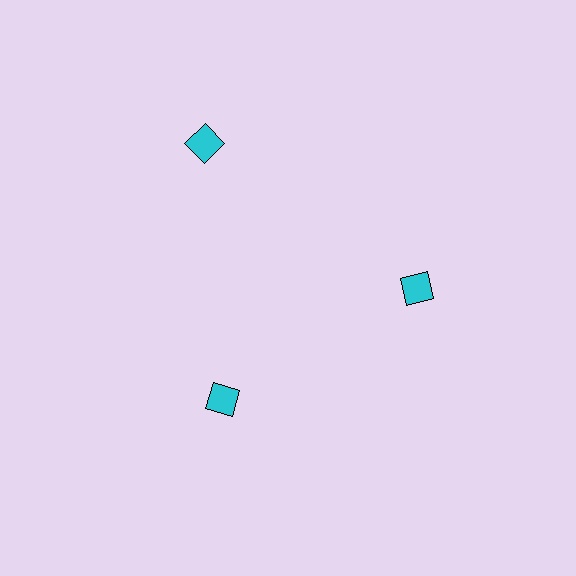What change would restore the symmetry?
The symmetry would be restored by moving it inward, back onto the ring so that all 3 diamonds sit at equal angles and equal distance from the center.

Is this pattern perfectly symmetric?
No. The 3 cyan diamonds are arranged in a ring, but one element near the 11 o'clock position is pushed outward from the center, breaking the 3-fold rotational symmetry.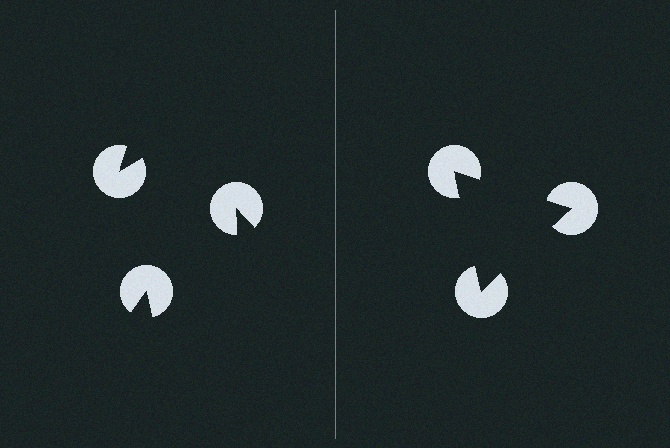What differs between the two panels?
The pac-man discs are positioned identically on both sides; only the wedge orientations differ. On the right they align to a triangle; on the left they are misaligned.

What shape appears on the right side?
An illusory triangle.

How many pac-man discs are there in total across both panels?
6 — 3 on each side.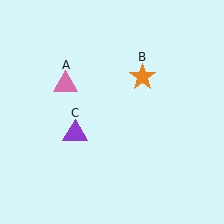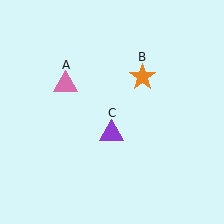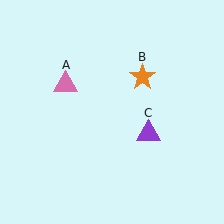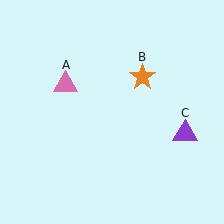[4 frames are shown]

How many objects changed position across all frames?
1 object changed position: purple triangle (object C).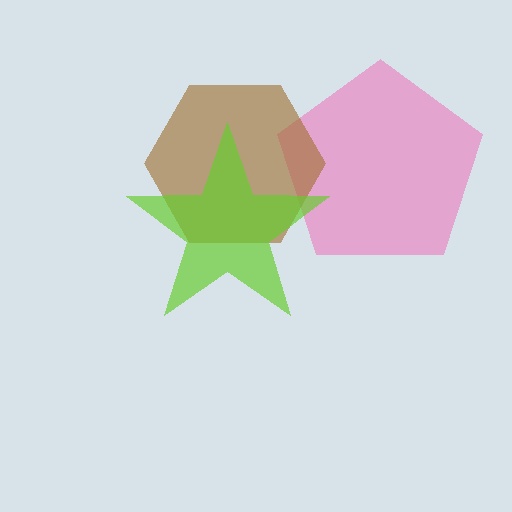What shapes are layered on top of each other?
The layered shapes are: a pink pentagon, a brown hexagon, a lime star.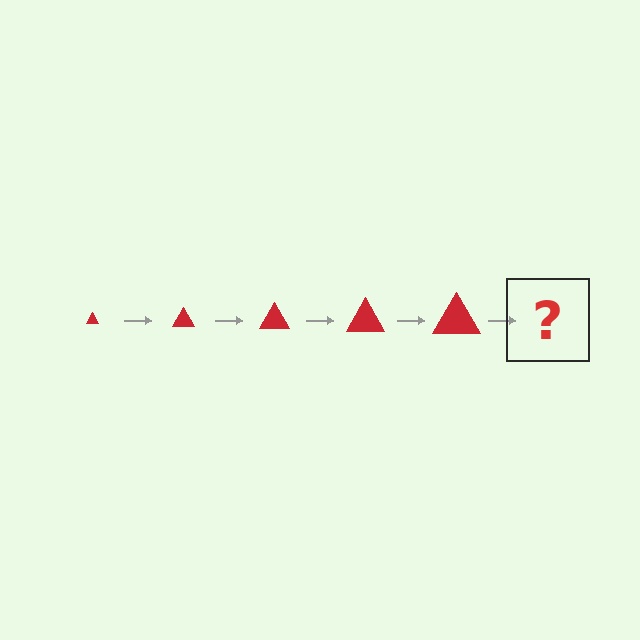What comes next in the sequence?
The next element should be a red triangle, larger than the previous one.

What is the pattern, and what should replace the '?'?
The pattern is that the triangle gets progressively larger each step. The '?' should be a red triangle, larger than the previous one.